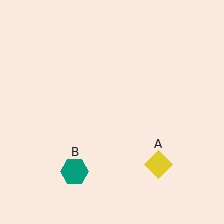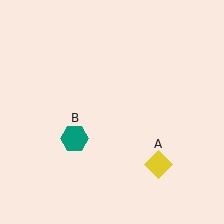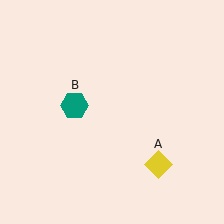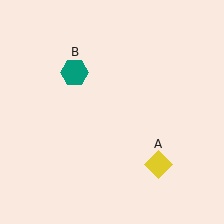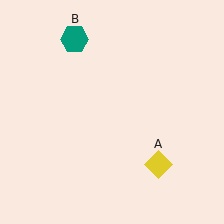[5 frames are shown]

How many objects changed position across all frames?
1 object changed position: teal hexagon (object B).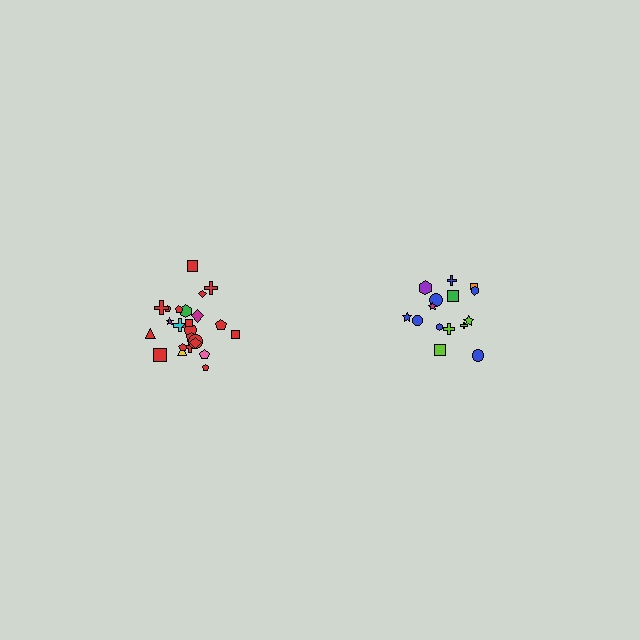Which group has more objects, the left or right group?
The left group.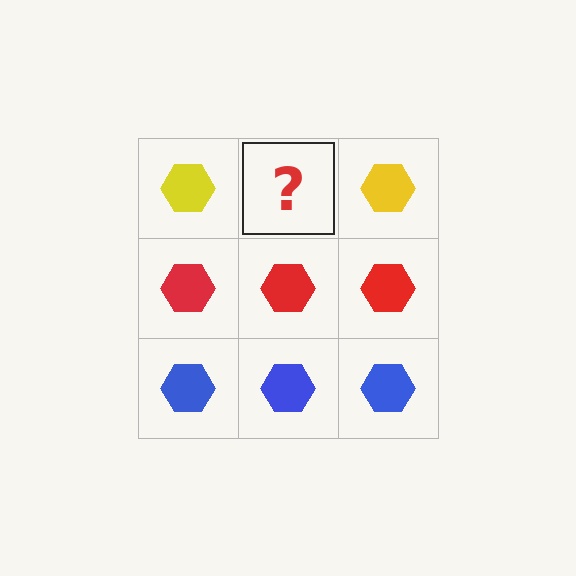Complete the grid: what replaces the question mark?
The question mark should be replaced with a yellow hexagon.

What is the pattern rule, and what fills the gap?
The rule is that each row has a consistent color. The gap should be filled with a yellow hexagon.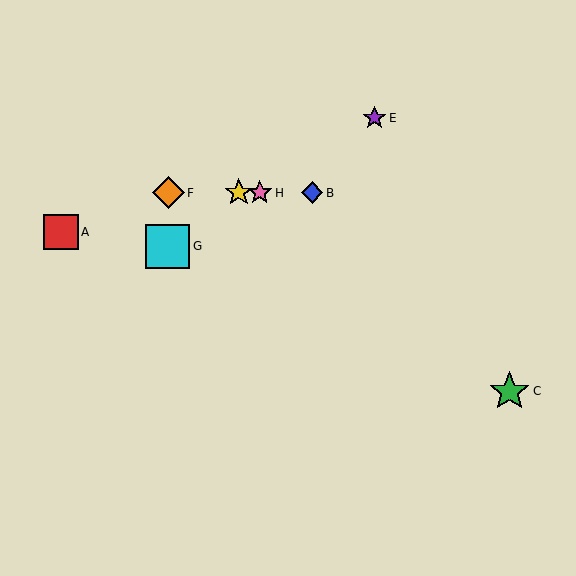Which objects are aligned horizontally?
Objects B, D, F, H are aligned horizontally.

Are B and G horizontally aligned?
No, B is at y≈193 and G is at y≈246.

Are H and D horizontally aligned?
Yes, both are at y≈193.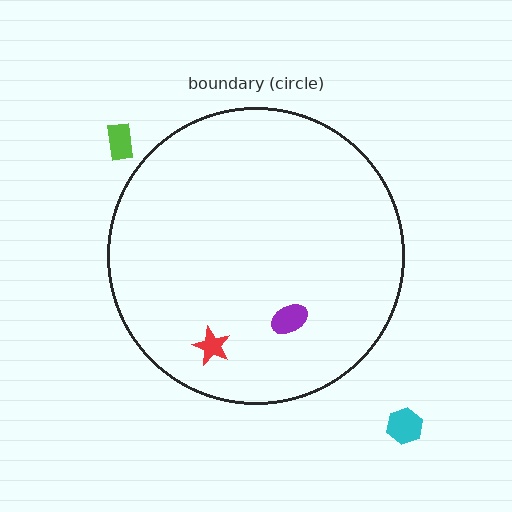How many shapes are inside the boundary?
2 inside, 2 outside.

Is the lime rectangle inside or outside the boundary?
Outside.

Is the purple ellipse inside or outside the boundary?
Inside.